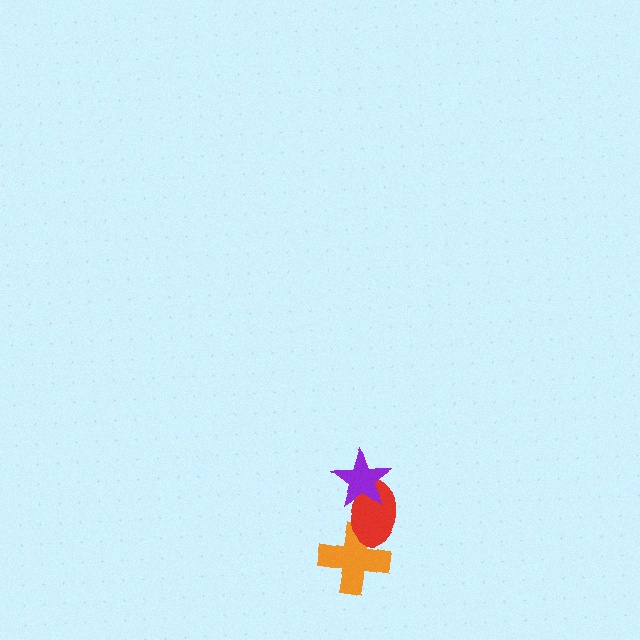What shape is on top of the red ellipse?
The purple star is on top of the red ellipse.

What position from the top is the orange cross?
The orange cross is 3rd from the top.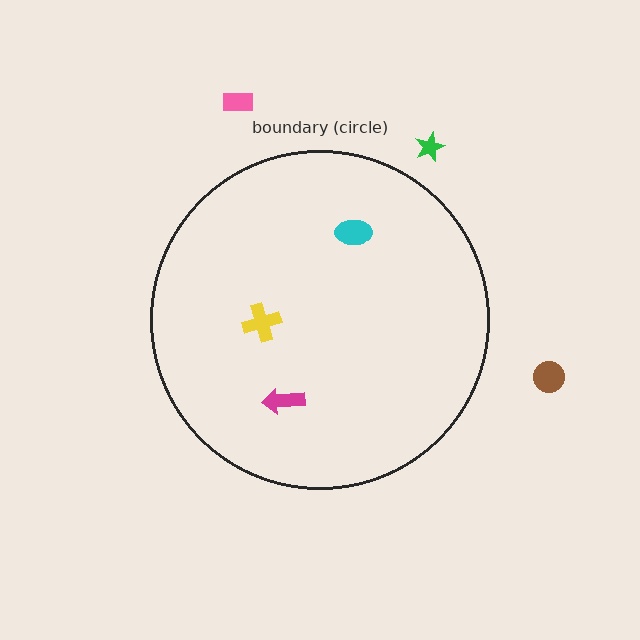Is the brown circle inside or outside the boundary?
Outside.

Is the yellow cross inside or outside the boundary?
Inside.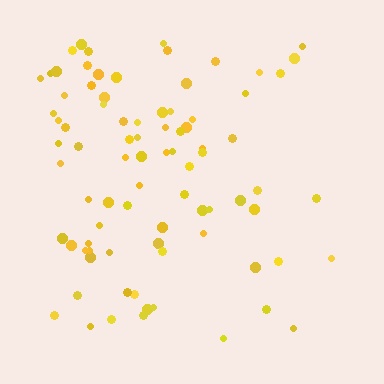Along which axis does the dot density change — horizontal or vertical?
Horizontal.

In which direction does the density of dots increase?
From right to left, with the left side densest.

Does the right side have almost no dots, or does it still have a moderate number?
Still a moderate number, just noticeably fewer than the left.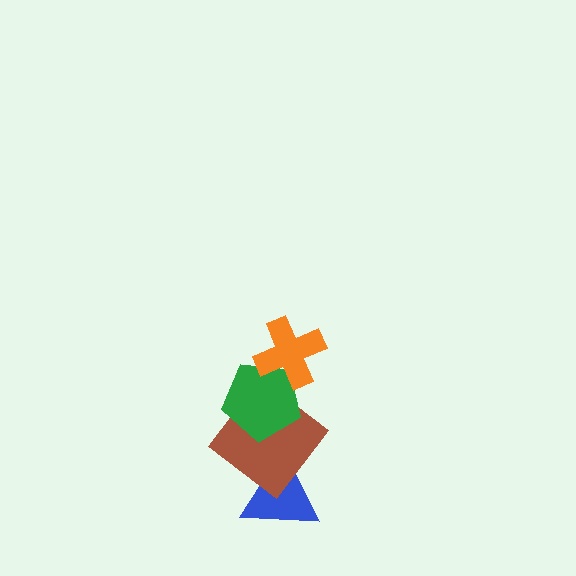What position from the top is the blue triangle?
The blue triangle is 4th from the top.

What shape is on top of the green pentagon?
The orange cross is on top of the green pentagon.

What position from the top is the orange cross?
The orange cross is 1st from the top.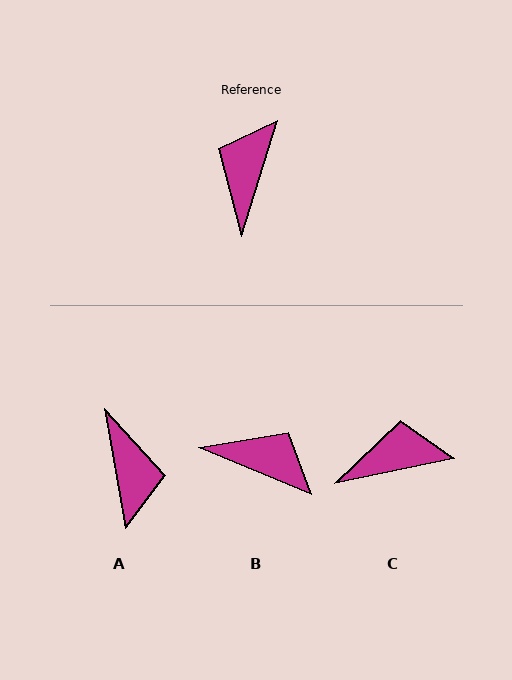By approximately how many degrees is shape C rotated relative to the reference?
Approximately 61 degrees clockwise.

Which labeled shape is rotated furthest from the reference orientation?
A, about 153 degrees away.